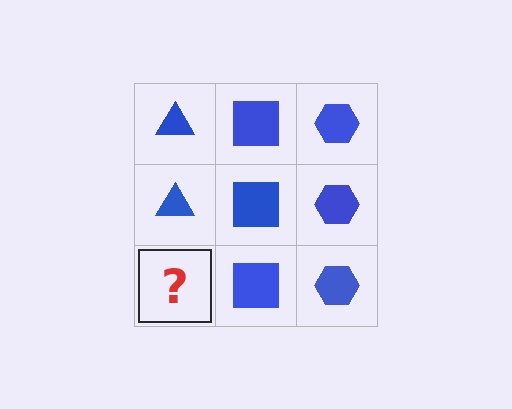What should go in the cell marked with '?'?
The missing cell should contain a blue triangle.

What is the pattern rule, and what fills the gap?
The rule is that each column has a consistent shape. The gap should be filled with a blue triangle.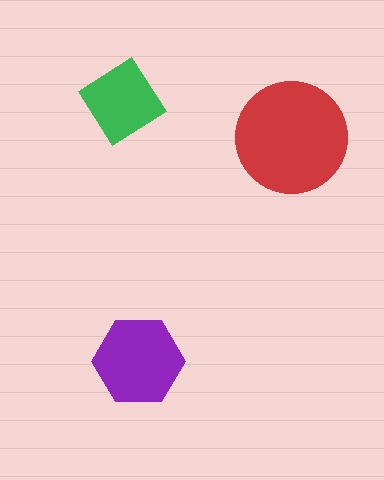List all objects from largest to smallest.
The red circle, the purple hexagon, the green diamond.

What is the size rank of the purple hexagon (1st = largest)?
2nd.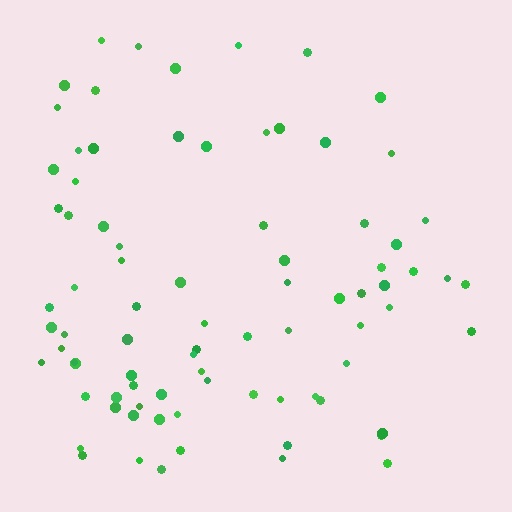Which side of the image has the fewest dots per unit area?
The right.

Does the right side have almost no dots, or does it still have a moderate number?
Still a moderate number, just noticeably fewer than the left.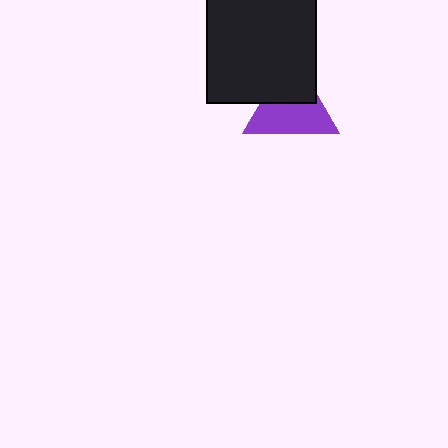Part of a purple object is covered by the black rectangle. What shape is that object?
It is a triangle.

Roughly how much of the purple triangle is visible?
About half of it is visible (roughly 59%).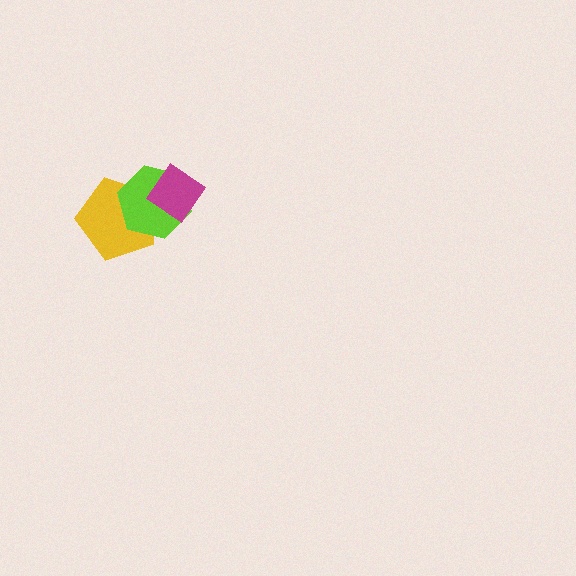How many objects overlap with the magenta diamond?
2 objects overlap with the magenta diamond.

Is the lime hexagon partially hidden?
Yes, it is partially covered by another shape.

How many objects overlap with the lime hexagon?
2 objects overlap with the lime hexagon.